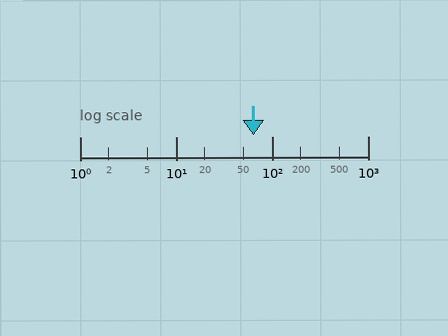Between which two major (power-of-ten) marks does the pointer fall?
The pointer is between 10 and 100.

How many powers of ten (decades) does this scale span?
The scale spans 3 decades, from 1 to 1000.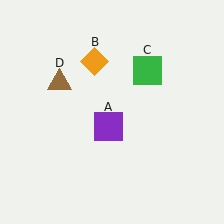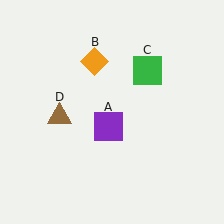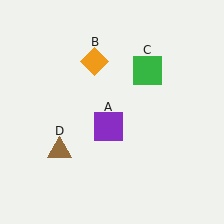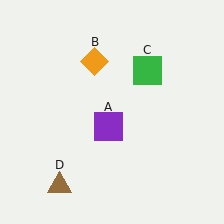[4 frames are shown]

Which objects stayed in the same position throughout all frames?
Purple square (object A) and orange diamond (object B) and green square (object C) remained stationary.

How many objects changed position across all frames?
1 object changed position: brown triangle (object D).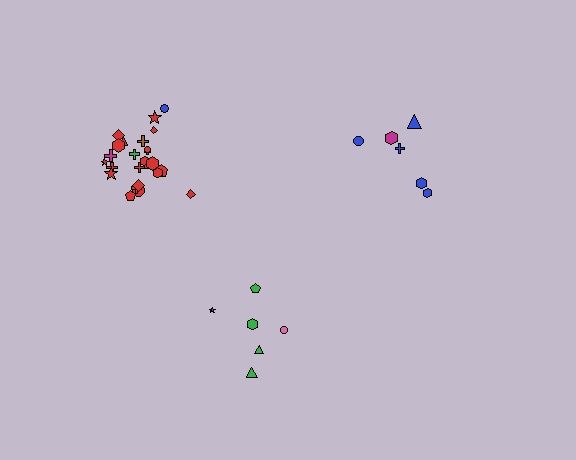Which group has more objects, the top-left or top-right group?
The top-left group.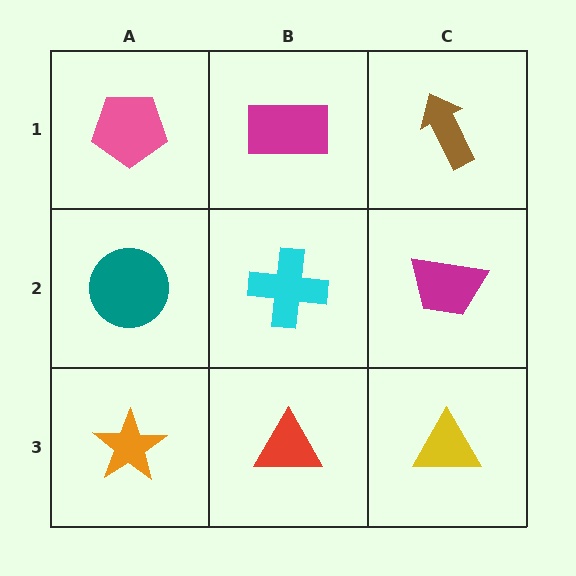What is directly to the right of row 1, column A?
A magenta rectangle.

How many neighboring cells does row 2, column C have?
3.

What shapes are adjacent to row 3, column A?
A teal circle (row 2, column A), a red triangle (row 3, column B).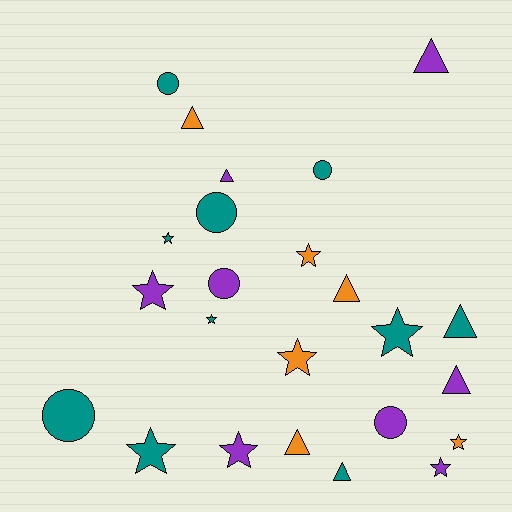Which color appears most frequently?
Teal, with 10 objects.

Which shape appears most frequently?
Star, with 10 objects.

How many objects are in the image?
There are 24 objects.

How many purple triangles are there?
There are 3 purple triangles.